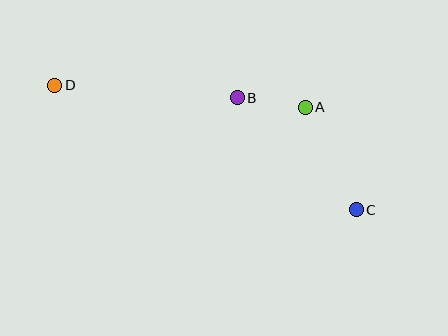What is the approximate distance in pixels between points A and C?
The distance between A and C is approximately 115 pixels.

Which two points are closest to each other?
Points A and B are closest to each other.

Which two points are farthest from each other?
Points C and D are farthest from each other.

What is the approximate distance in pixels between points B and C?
The distance between B and C is approximately 163 pixels.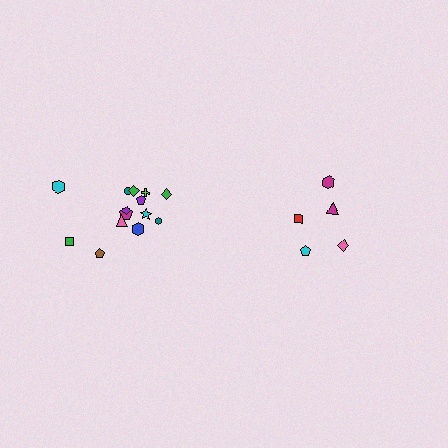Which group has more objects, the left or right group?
The left group.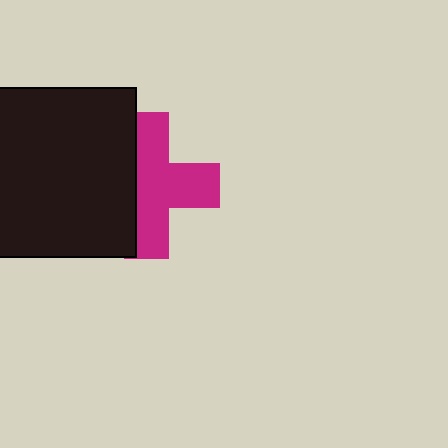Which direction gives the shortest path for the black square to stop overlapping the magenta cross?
Moving left gives the shortest separation.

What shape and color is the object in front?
The object in front is a black square.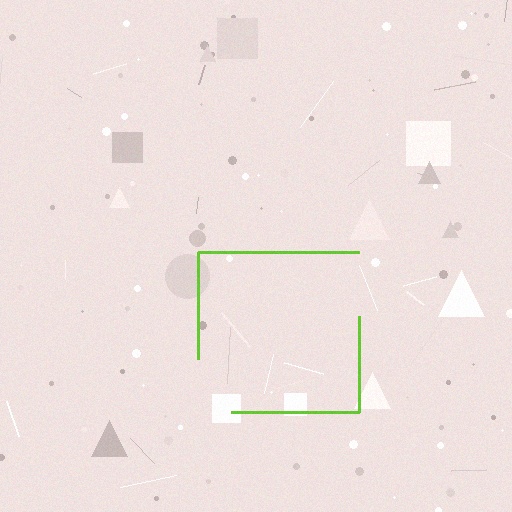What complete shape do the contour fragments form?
The contour fragments form a square.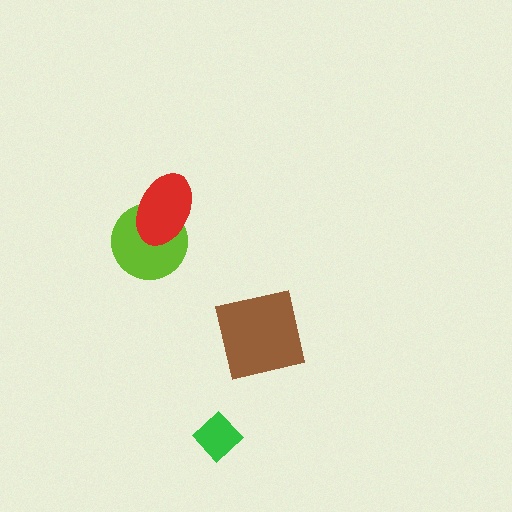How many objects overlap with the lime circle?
1 object overlaps with the lime circle.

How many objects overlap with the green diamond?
0 objects overlap with the green diamond.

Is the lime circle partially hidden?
Yes, it is partially covered by another shape.